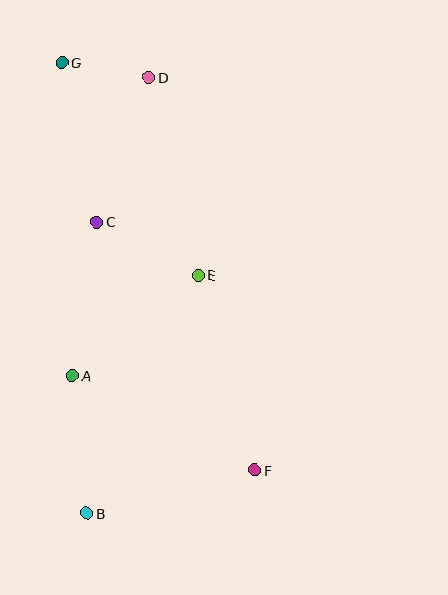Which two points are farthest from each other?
Points B and G are farthest from each other.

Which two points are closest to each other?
Points D and G are closest to each other.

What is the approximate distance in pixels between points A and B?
The distance between A and B is approximately 138 pixels.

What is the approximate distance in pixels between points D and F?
The distance between D and F is approximately 407 pixels.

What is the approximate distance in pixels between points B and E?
The distance between B and E is approximately 263 pixels.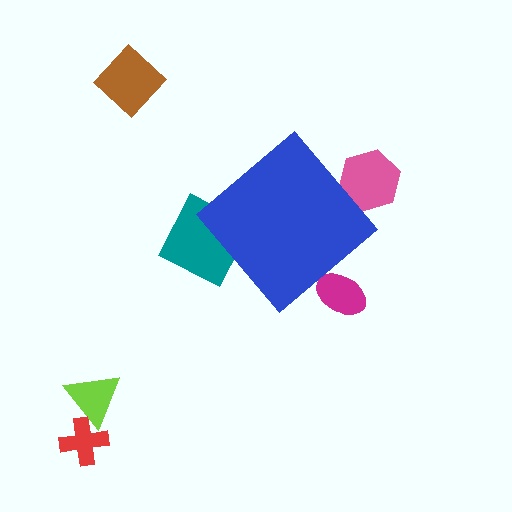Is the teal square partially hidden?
Yes, the teal square is partially hidden behind the blue diamond.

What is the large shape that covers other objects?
A blue diamond.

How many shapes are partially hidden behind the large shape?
3 shapes are partially hidden.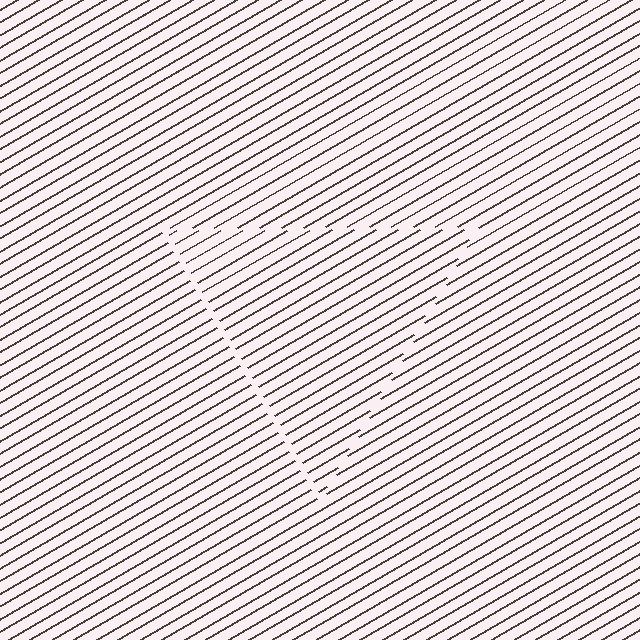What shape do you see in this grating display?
An illusory triangle. The interior of the shape contains the same grating, shifted by half a period — the contour is defined by the phase discontinuity where line-ends from the inner and outer gratings abut.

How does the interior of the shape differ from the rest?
The interior of the shape contains the same grating, shifted by half a period — the contour is defined by the phase discontinuity where line-ends from the inner and outer gratings abut.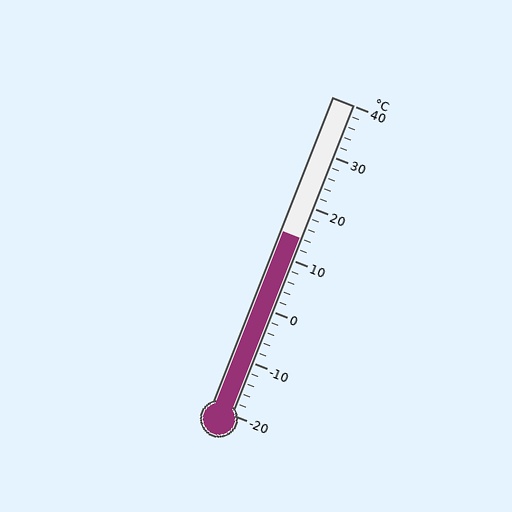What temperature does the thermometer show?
The thermometer shows approximately 14°C.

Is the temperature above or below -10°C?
The temperature is above -10°C.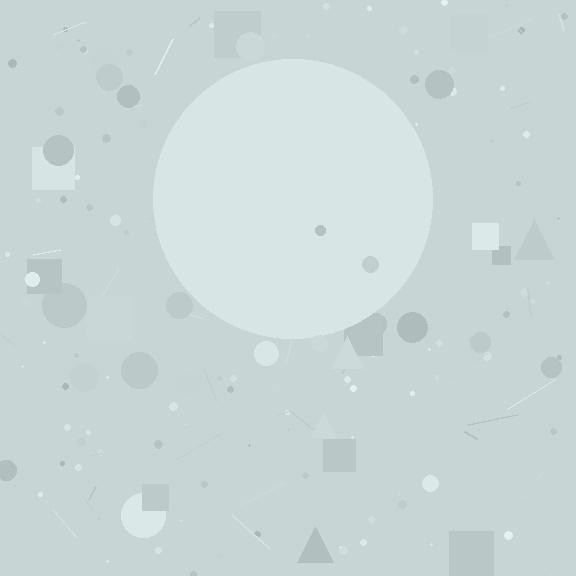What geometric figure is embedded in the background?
A circle is embedded in the background.